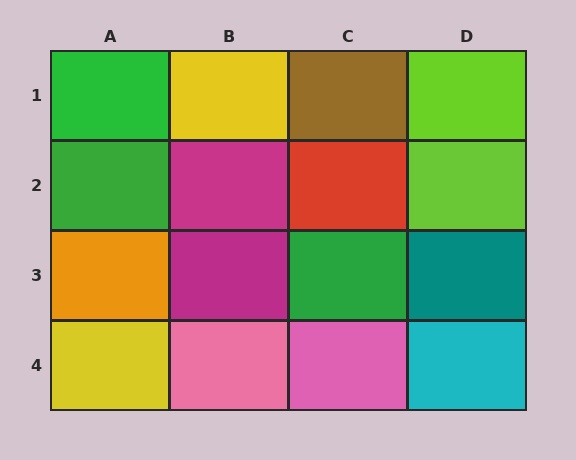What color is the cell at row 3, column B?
Magenta.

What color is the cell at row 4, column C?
Pink.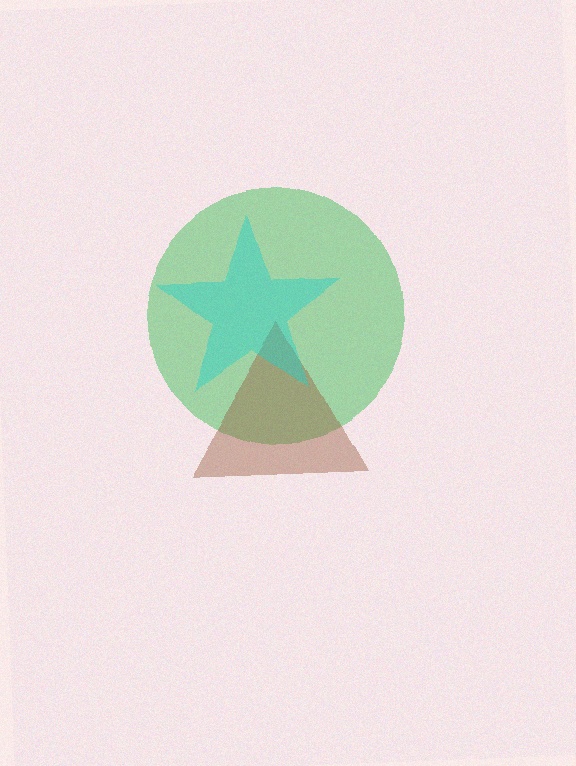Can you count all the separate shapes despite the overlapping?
Yes, there are 3 separate shapes.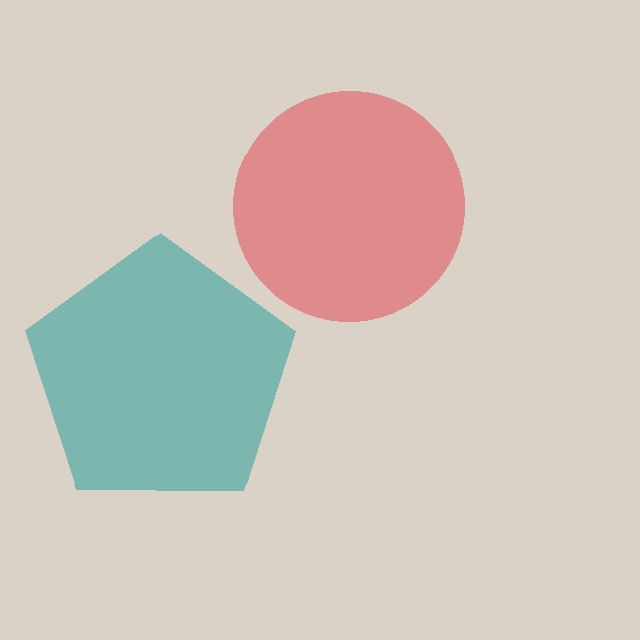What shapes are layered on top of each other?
The layered shapes are: a teal pentagon, a red circle.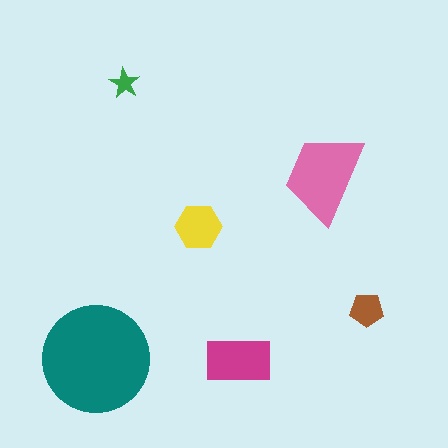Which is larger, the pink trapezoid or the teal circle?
The teal circle.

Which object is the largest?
The teal circle.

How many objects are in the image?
There are 6 objects in the image.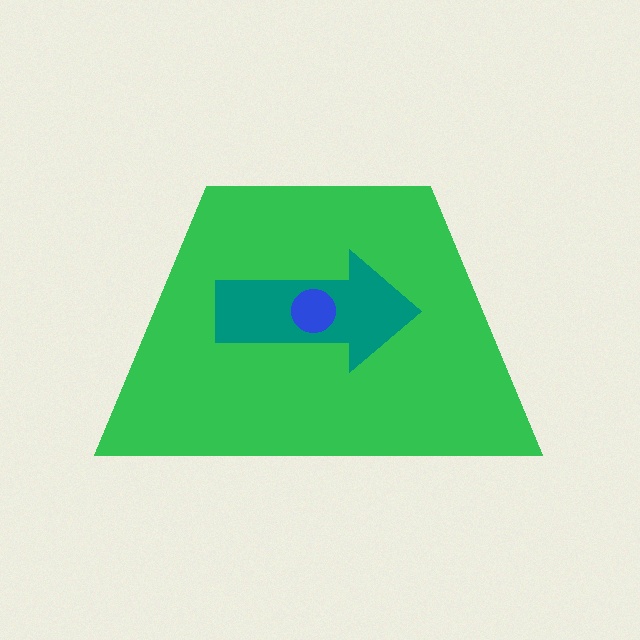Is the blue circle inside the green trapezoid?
Yes.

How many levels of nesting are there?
3.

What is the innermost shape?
The blue circle.